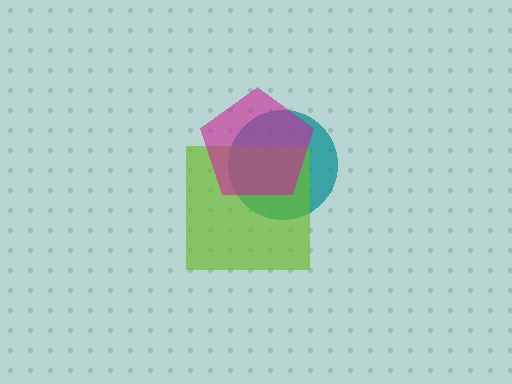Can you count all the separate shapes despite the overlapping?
Yes, there are 3 separate shapes.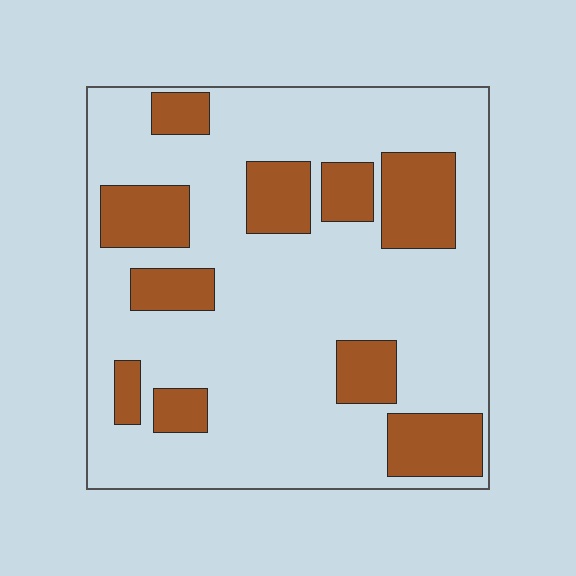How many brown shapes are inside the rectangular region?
10.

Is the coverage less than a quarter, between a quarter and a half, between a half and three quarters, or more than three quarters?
Between a quarter and a half.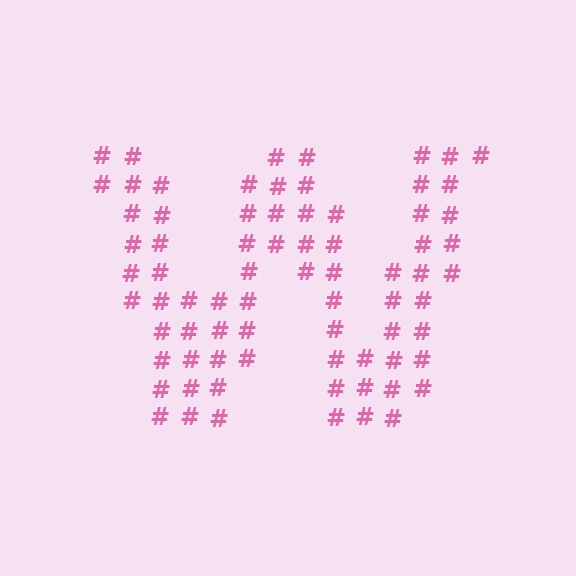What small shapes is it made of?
It is made of small hash symbols.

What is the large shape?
The large shape is the letter W.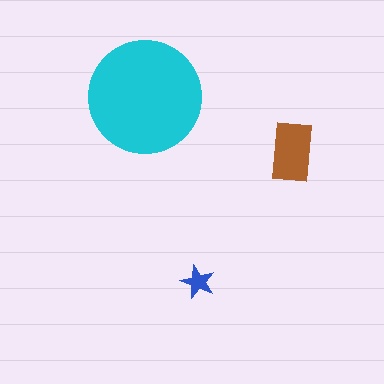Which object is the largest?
The cyan circle.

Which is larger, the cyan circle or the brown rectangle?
The cyan circle.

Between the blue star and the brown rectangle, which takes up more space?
The brown rectangle.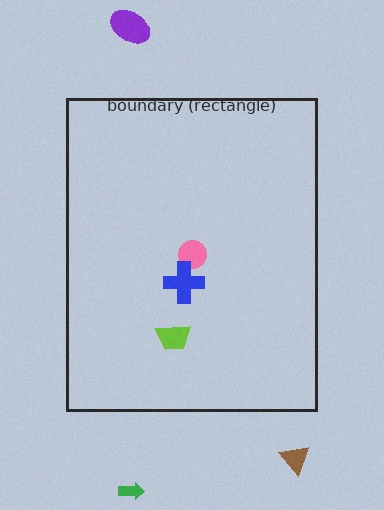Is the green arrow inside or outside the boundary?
Outside.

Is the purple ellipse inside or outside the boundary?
Outside.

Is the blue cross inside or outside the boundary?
Inside.